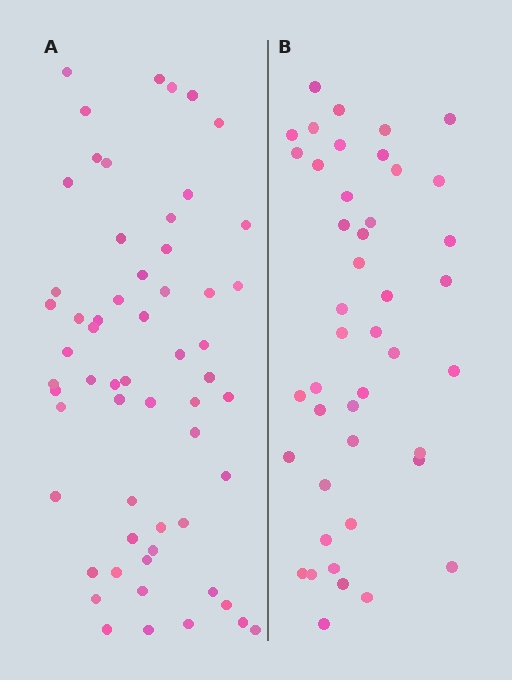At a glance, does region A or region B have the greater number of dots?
Region A (the left region) has more dots.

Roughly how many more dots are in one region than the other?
Region A has approximately 15 more dots than region B.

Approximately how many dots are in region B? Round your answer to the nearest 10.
About 40 dots. (The exact count is 44, which rounds to 40.)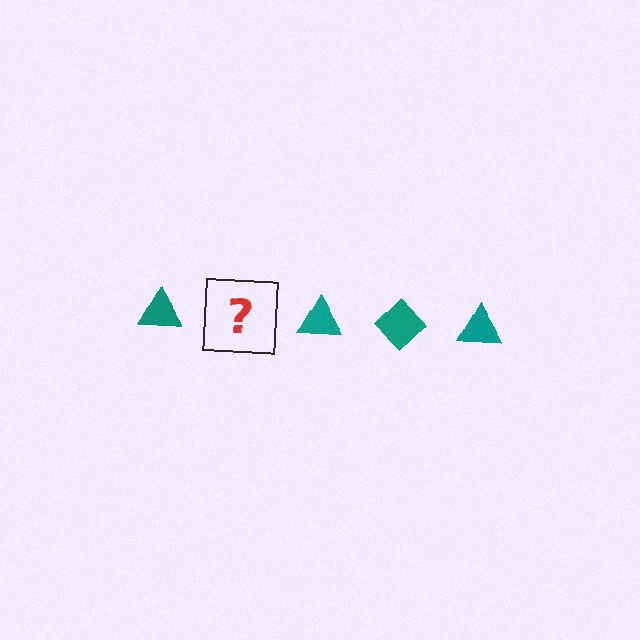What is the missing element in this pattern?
The missing element is a teal diamond.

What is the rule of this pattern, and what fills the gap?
The rule is that the pattern cycles through triangle, diamond shapes in teal. The gap should be filled with a teal diamond.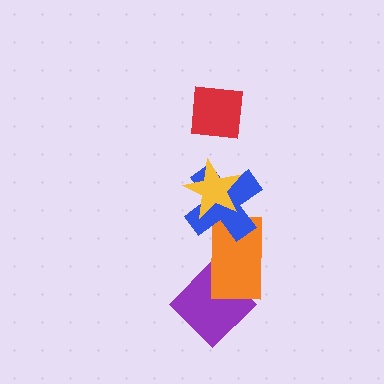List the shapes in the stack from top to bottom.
From top to bottom: the red square, the yellow star, the blue cross, the orange rectangle, the purple diamond.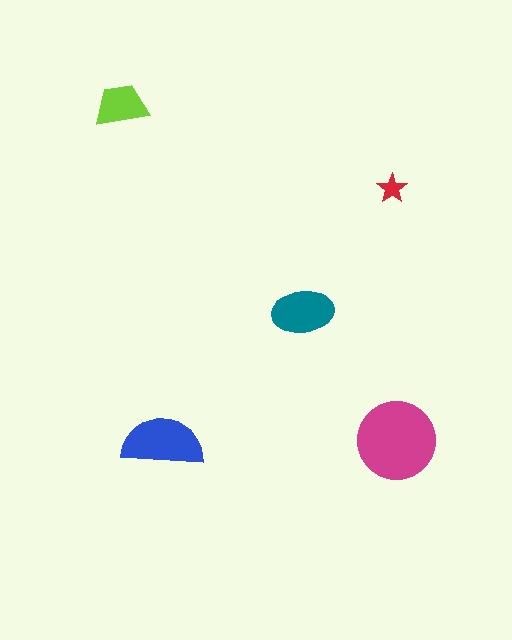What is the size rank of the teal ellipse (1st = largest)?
3rd.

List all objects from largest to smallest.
The magenta circle, the blue semicircle, the teal ellipse, the lime trapezoid, the red star.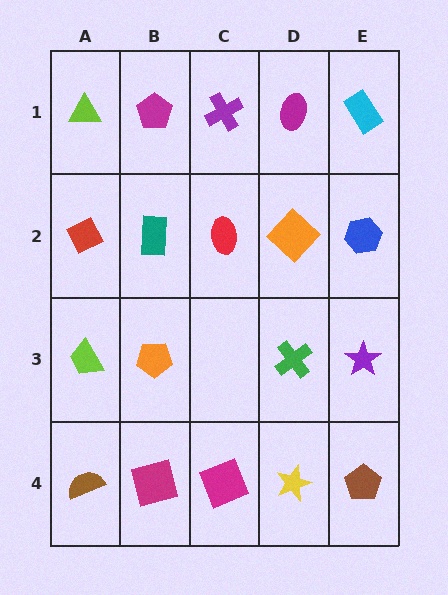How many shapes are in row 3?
4 shapes.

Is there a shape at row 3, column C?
No, that cell is empty.